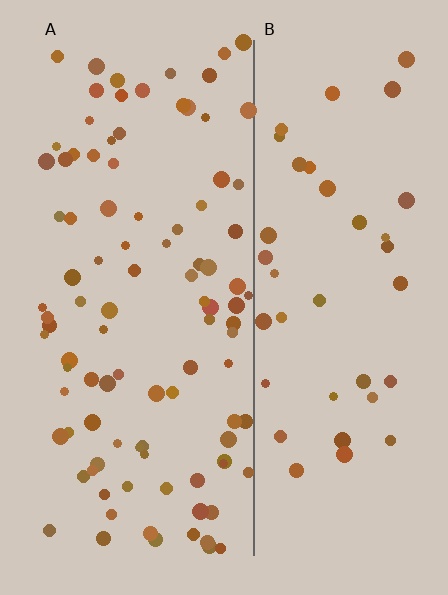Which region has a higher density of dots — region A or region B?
A (the left).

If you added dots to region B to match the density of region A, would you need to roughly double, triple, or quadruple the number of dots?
Approximately double.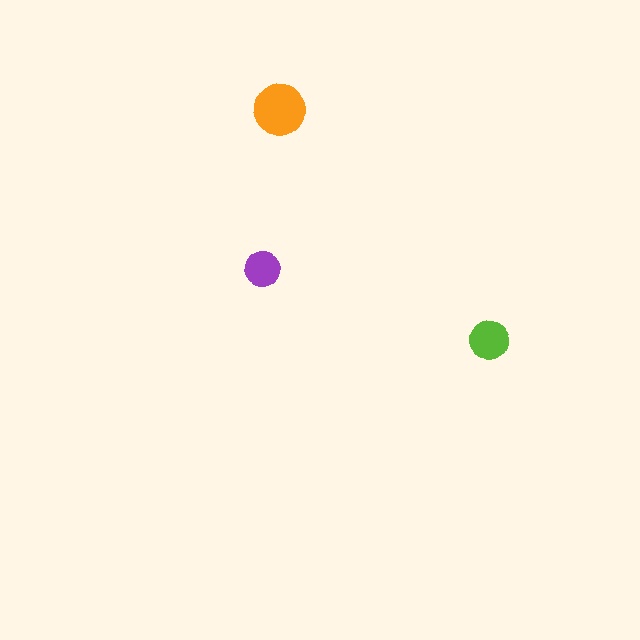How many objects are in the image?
There are 3 objects in the image.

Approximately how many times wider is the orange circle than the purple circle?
About 1.5 times wider.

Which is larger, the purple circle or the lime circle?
The lime one.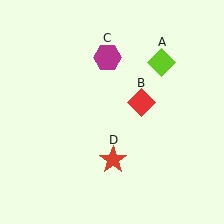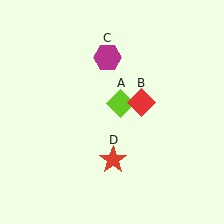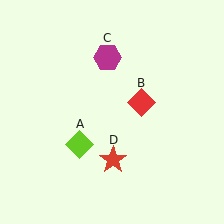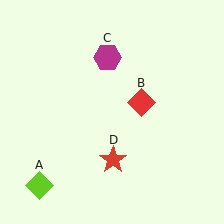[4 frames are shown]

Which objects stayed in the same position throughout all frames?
Red diamond (object B) and magenta hexagon (object C) and red star (object D) remained stationary.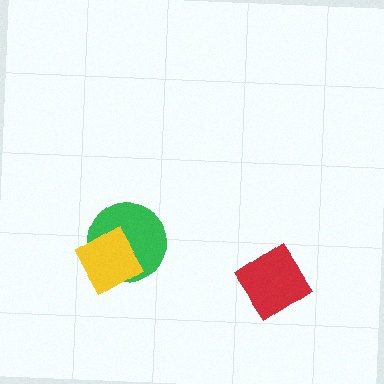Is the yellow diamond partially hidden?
No, no other shape covers it.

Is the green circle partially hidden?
Yes, it is partially covered by another shape.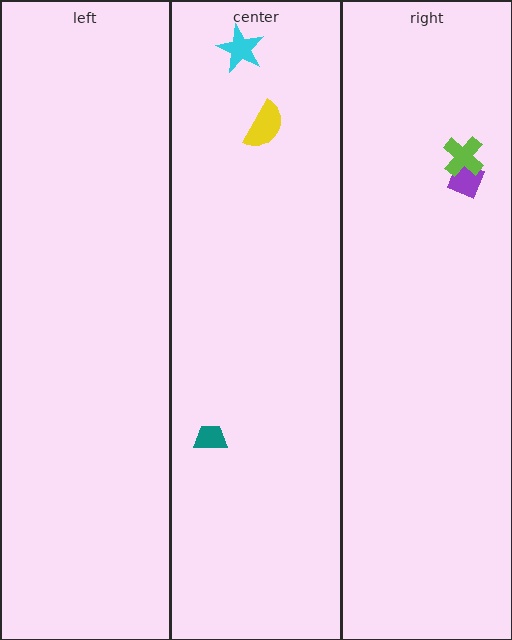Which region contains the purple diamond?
The right region.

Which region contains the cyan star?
The center region.